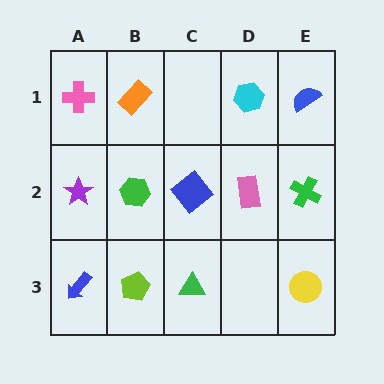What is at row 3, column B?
A lime pentagon.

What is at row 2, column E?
A green cross.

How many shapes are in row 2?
5 shapes.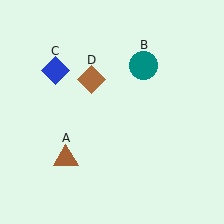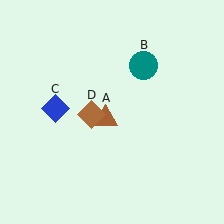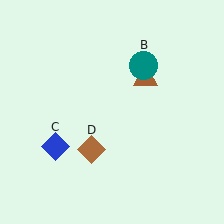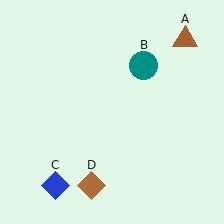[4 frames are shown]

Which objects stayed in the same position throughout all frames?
Teal circle (object B) remained stationary.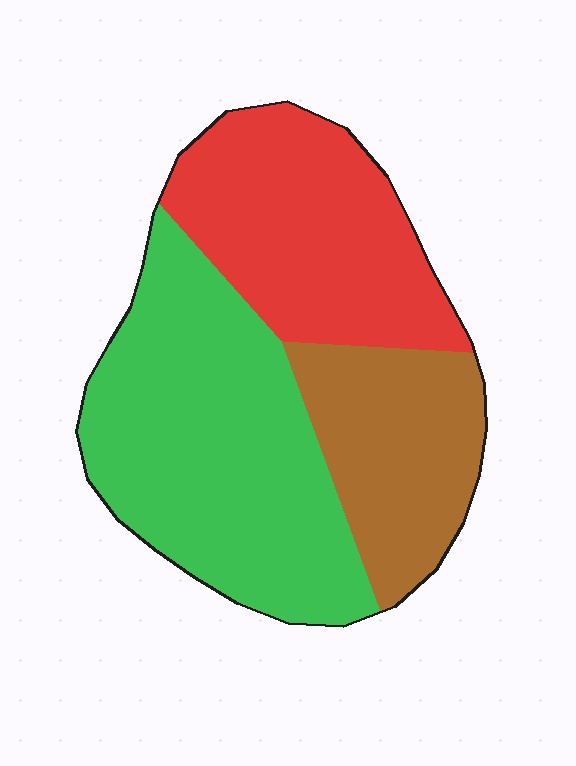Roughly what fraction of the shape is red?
Red takes up about one third (1/3) of the shape.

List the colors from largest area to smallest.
From largest to smallest: green, red, brown.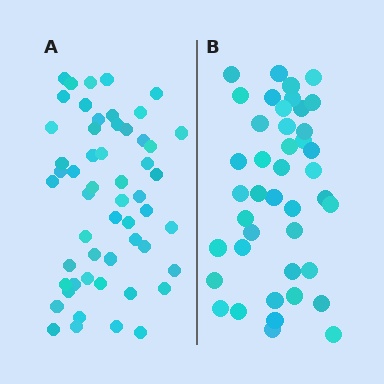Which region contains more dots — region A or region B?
Region A (the left region) has more dots.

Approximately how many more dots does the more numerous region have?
Region A has roughly 12 or so more dots than region B.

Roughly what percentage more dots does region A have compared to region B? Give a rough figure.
About 30% more.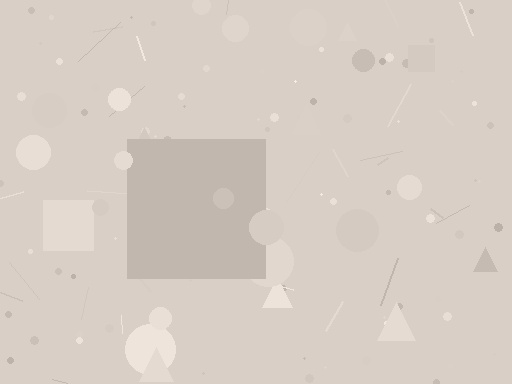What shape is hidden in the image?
A square is hidden in the image.